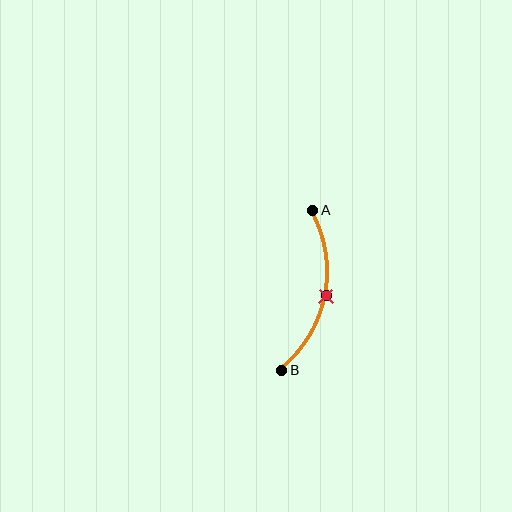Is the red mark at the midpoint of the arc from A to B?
Yes. The red mark lies on the arc at equal arc-length from both A and B — it is the arc midpoint.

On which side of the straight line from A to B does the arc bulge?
The arc bulges to the right of the straight line connecting A and B.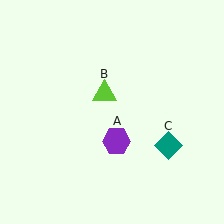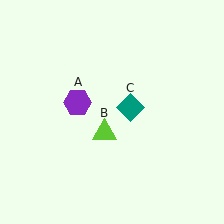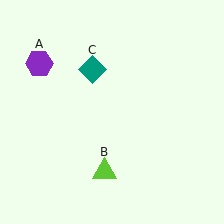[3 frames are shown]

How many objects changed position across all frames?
3 objects changed position: purple hexagon (object A), lime triangle (object B), teal diamond (object C).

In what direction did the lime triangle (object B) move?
The lime triangle (object B) moved down.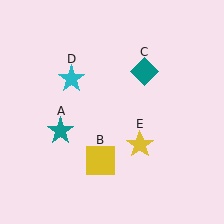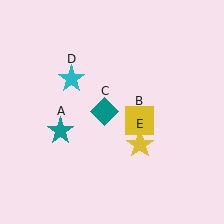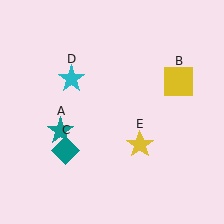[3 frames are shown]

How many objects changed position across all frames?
2 objects changed position: yellow square (object B), teal diamond (object C).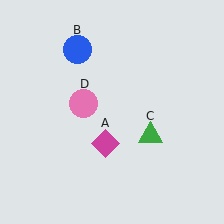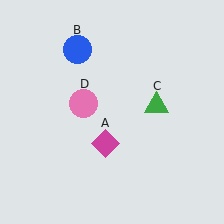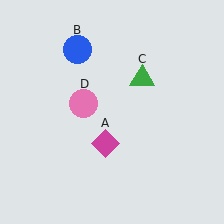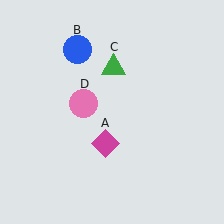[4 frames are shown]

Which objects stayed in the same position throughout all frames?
Magenta diamond (object A) and blue circle (object B) and pink circle (object D) remained stationary.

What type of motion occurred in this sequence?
The green triangle (object C) rotated counterclockwise around the center of the scene.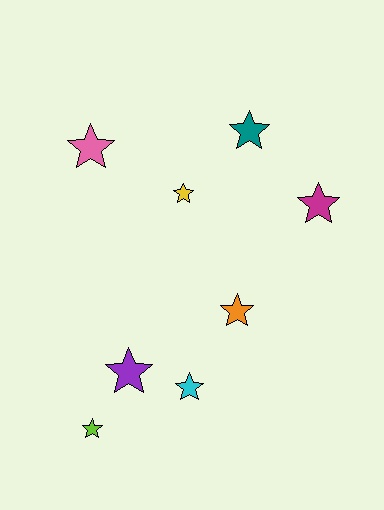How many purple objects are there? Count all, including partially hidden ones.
There is 1 purple object.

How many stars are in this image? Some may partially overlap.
There are 8 stars.